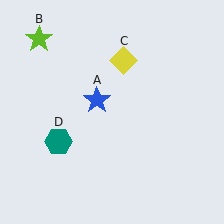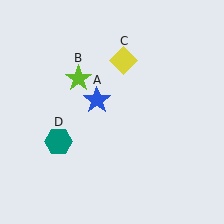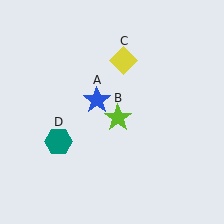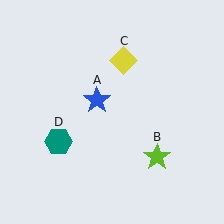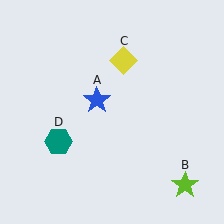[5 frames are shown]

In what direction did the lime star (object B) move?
The lime star (object B) moved down and to the right.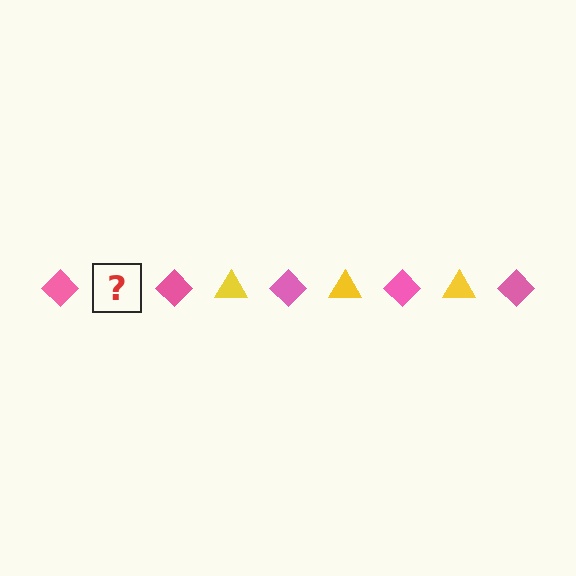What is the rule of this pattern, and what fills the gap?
The rule is that the pattern alternates between pink diamond and yellow triangle. The gap should be filled with a yellow triangle.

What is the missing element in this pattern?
The missing element is a yellow triangle.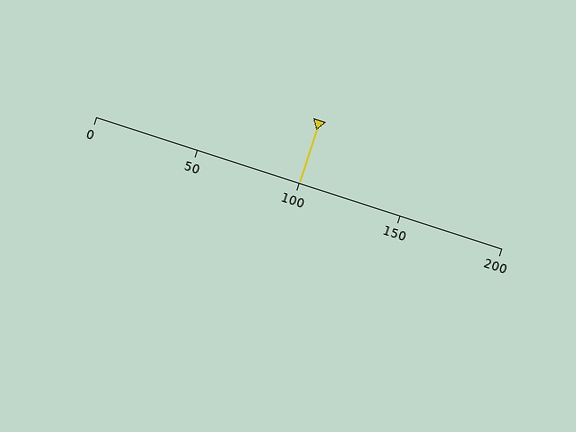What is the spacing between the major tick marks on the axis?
The major ticks are spaced 50 apart.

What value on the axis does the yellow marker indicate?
The marker indicates approximately 100.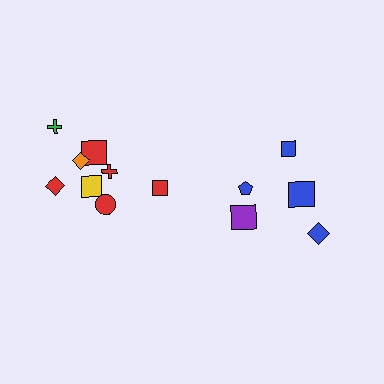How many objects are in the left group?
There are 8 objects.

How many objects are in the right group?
There are 5 objects.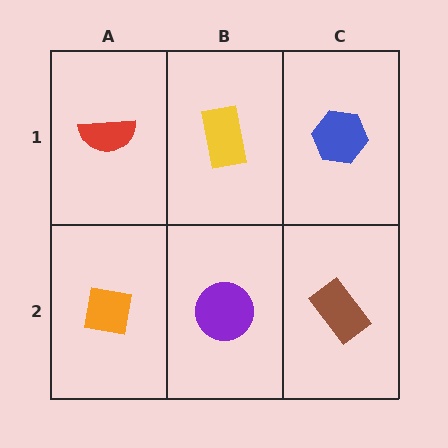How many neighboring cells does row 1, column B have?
3.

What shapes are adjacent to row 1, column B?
A purple circle (row 2, column B), a red semicircle (row 1, column A), a blue hexagon (row 1, column C).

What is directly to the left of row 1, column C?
A yellow rectangle.